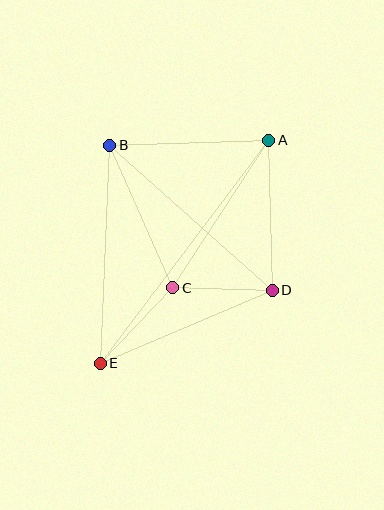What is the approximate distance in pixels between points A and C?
The distance between A and C is approximately 175 pixels.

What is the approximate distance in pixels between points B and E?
The distance between B and E is approximately 218 pixels.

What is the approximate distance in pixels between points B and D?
The distance between B and D is approximately 217 pixels.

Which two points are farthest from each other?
Points A and E are farthest from each other.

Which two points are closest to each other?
Points C and D are closest to each other.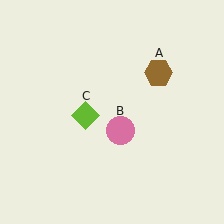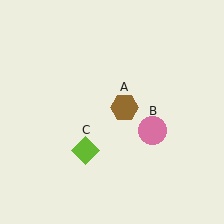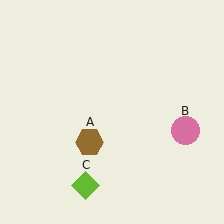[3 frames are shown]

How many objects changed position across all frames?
3 objects changed position: brown hexagon (object A), pink circle (object B), lime diamond (object C).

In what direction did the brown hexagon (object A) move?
The brown hexagon (object A) moved down and to the left.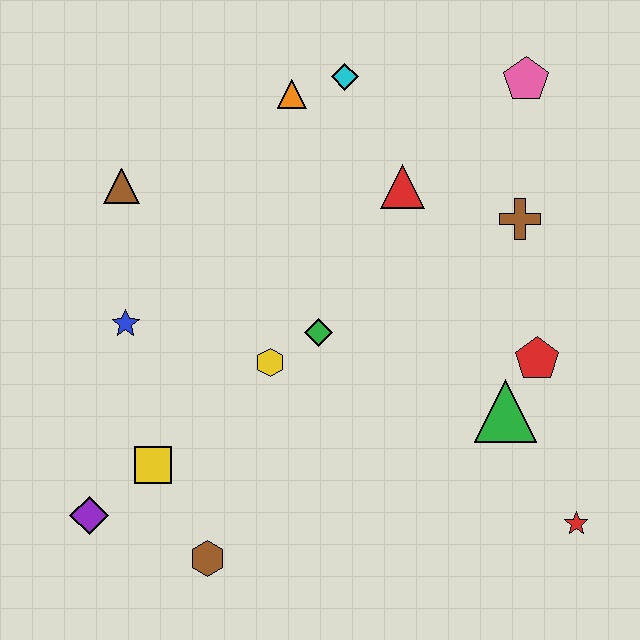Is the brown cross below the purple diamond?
No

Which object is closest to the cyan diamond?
The orange triangle is closest to the cyan diamond.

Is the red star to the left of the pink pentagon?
No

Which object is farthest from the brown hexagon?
The pink pentagon is farthest from the brown hexagon.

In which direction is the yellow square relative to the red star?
The yellow square is to the left of the red star.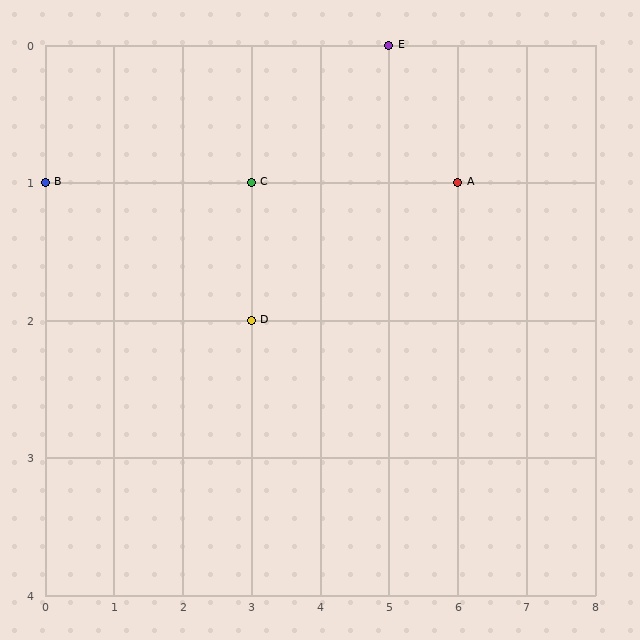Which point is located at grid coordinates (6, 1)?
Point A is at (6, 1).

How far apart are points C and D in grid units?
Points C and D are 1 row apart.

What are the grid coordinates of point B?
Point B is at grid coordinates (0, 1).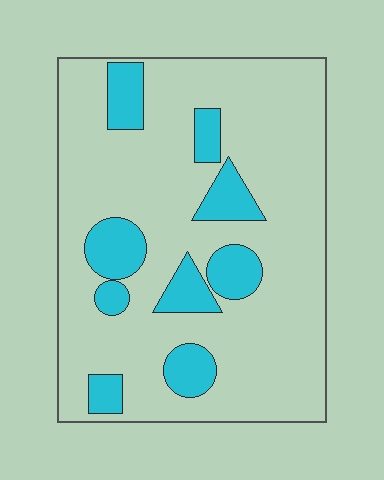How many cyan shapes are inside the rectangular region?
9.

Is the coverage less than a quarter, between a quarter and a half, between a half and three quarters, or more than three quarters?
Less than a quarter.